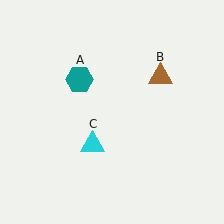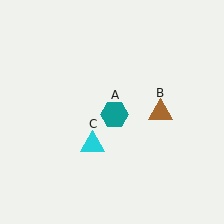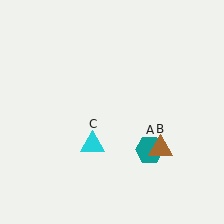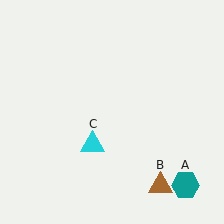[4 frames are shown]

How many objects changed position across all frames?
2 objects changed position: teal hexagon (object A), brown triangle (object B).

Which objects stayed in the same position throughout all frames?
Cyan triangle (object C) remained stationary.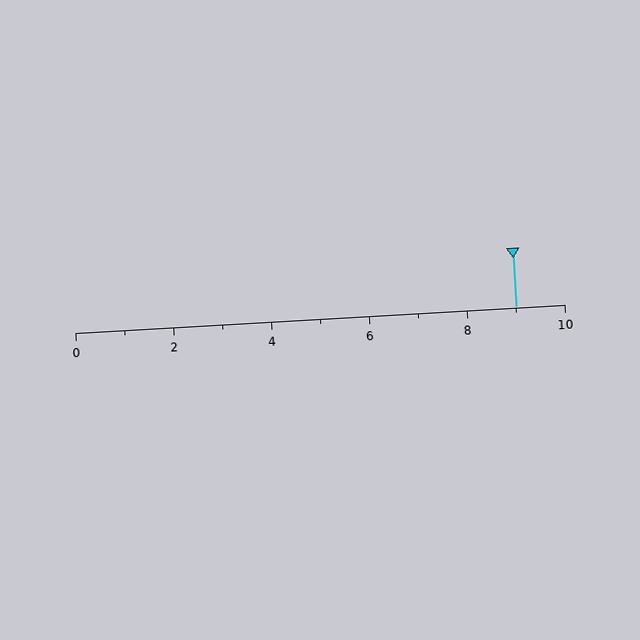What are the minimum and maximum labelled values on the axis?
The axis runs from 0 to 10.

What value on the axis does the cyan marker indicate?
The marker indicates approximately 9.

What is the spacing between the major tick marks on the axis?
The major ticks are spaced 2 apart.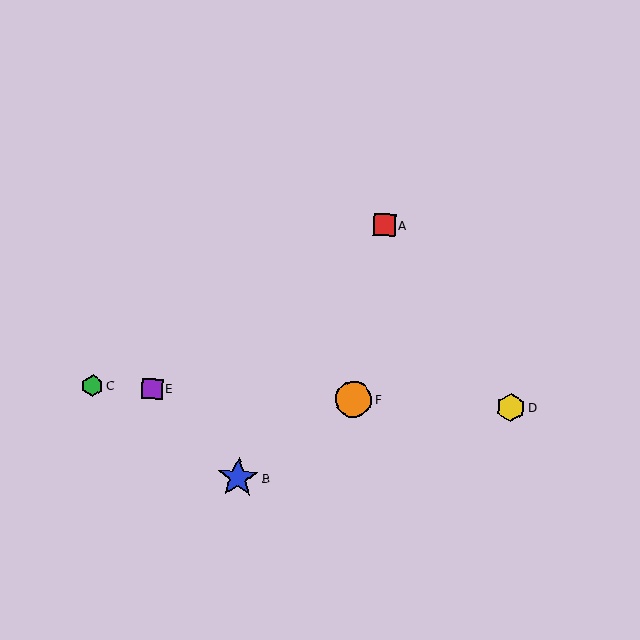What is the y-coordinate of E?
Object E is at y≈389.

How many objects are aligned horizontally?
4 objects (C, D, E, F) are aligned horizontally.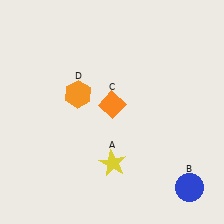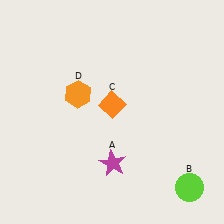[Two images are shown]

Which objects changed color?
A changed from yellow to magenta. B changed from blue to lime.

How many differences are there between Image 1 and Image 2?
There are 2 differences between the two images.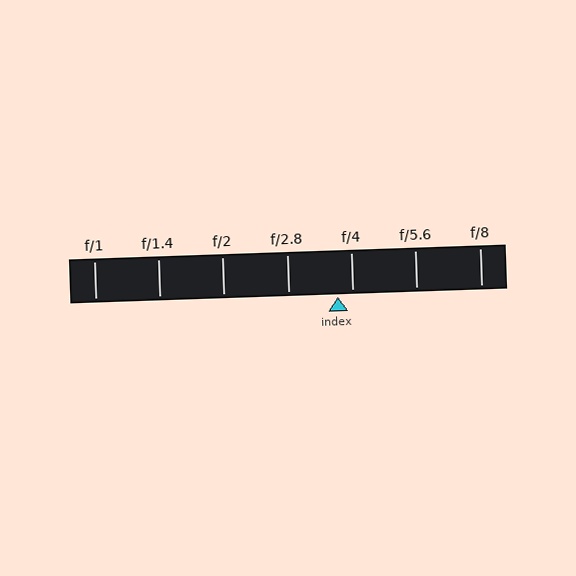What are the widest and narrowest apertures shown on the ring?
The widest aperture shown is f/1 and the narrowest is f/8.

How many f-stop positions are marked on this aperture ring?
There are 7 f-stop positions marked.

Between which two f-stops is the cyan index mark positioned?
The index mark is between f/2.8 and f/4.